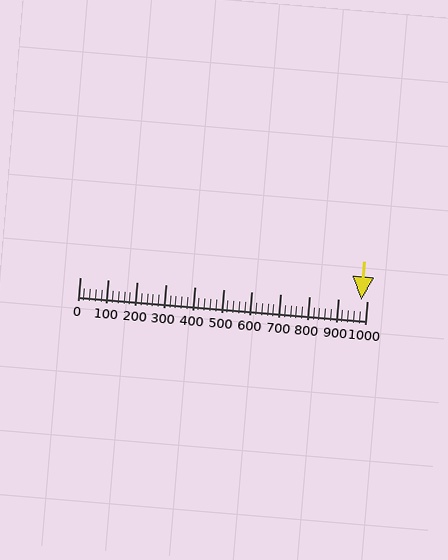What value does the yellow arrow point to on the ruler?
The yellow arrow points to approximately 980.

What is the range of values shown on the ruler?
The ruler shows values from 0 to 1000.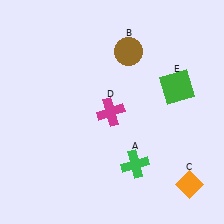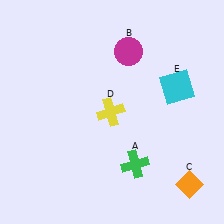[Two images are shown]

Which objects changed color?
B changed from brown to magenta. D changed from magenta to yellow. E changed from green to cyan.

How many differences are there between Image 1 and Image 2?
There are 3 differences between the two images.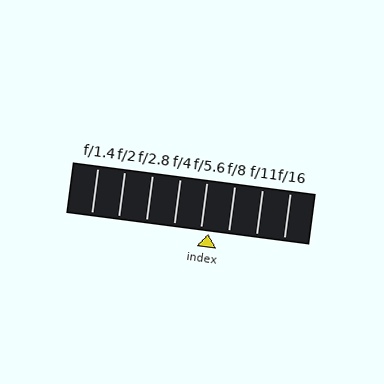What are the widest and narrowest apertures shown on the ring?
The widest aperture shown is f/1.4 and the narrowest is f/16.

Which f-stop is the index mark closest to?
The index mark is closest to f/5.6.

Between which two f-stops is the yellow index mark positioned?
The index mark is between f/5.6 and f/8.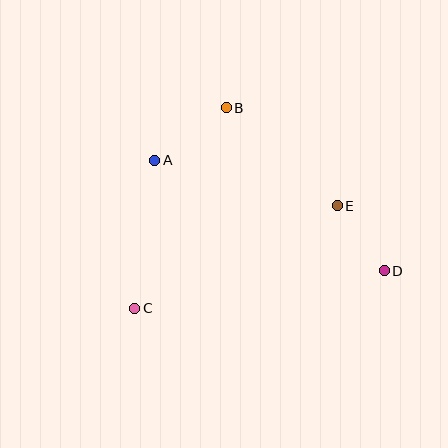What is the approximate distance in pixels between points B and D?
The distance between B and D is approximately 227 pixels.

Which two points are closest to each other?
Points D and E are closest to each other.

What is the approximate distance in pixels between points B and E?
The distance between B and E is approximately 148 pixels.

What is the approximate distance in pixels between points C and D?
The distance between C and D is approximately 252 pixels.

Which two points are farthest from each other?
Points A and D are farthest from each other.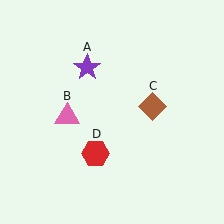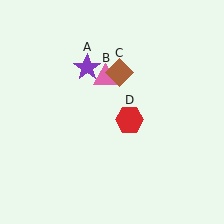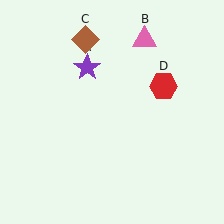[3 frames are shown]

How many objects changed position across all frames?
3 objects changed position: pink triangle (object B), brown diamond (object C), red hexagon (object D).